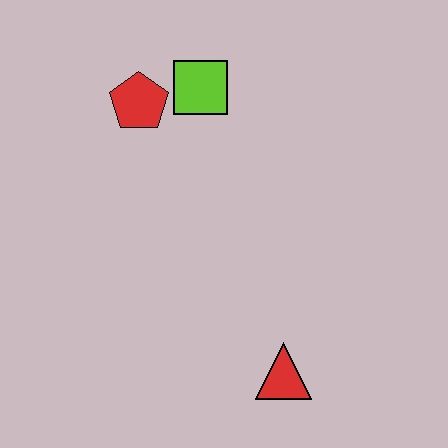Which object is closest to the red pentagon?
The lime square is closest to the red pentagon.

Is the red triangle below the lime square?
Yes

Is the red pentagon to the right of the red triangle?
No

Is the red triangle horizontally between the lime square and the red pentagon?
No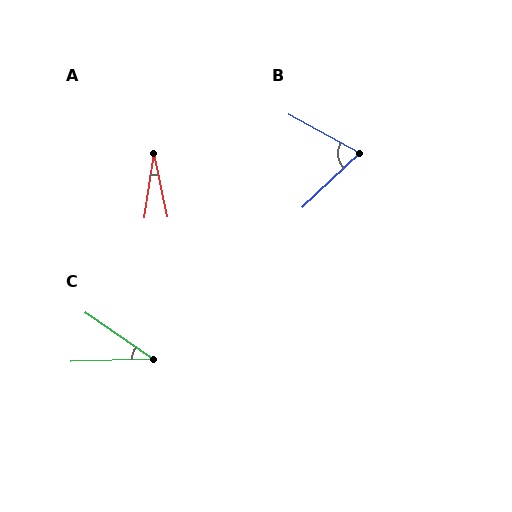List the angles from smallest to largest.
A (20°), C (37°), B (72°).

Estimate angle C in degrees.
Approximately 37 degrees.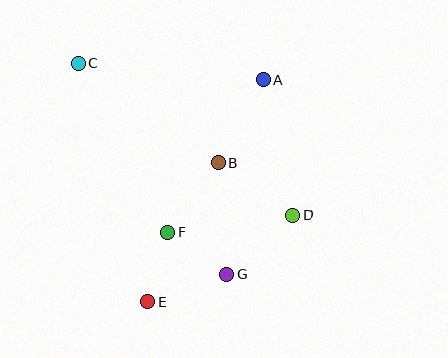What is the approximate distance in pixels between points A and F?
The distance between A and F is approximately 180 pixels.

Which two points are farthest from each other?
Points C and D are farthest from each other.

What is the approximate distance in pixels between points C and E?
The distance between C and E is approximately 248 pixels.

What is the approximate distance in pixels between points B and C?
The distance between B and C is approximately 171 pixels.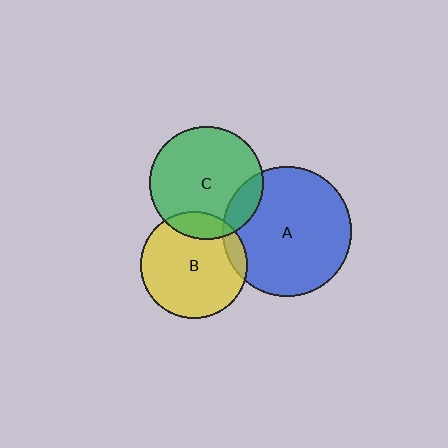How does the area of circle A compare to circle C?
Approximately 1.3 times.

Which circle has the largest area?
Circle A (blue).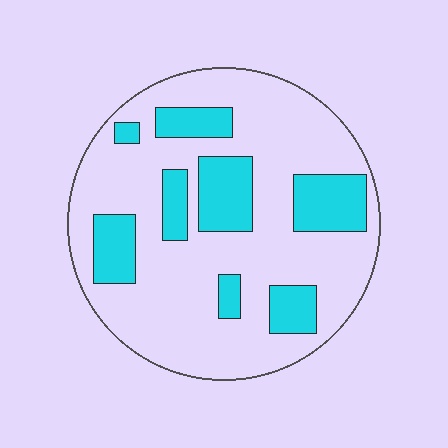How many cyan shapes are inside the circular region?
8.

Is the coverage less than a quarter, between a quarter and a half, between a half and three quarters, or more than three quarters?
Between a quarter and a half.